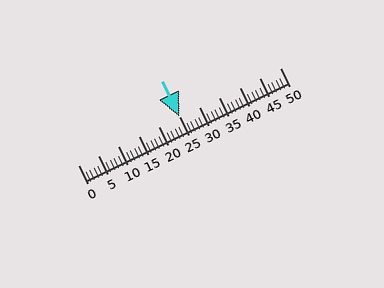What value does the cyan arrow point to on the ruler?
The cyan arrow points to approximately 25.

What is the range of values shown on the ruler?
The ruler shows values from 0 to 50.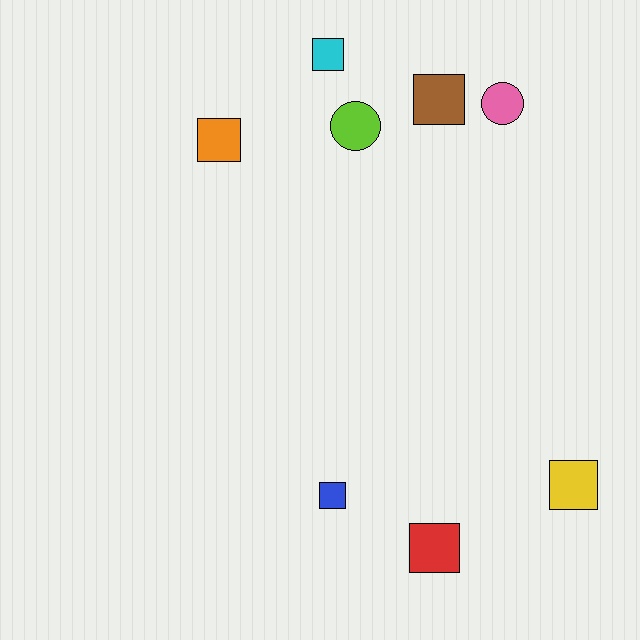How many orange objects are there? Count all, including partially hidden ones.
There is 1 orange object.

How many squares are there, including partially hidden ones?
There are 6 squares.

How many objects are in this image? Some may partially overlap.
There are 8 objects.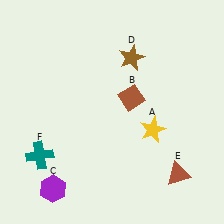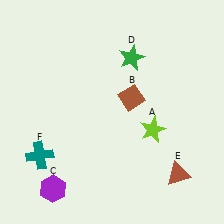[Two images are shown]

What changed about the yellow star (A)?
In Image 1, A is yellow. In Image 2, it changed to lime.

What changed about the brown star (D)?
In Image 1, D is brown. In Image 2, it changed to green.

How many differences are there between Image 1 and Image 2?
There are 2 differences between the two images.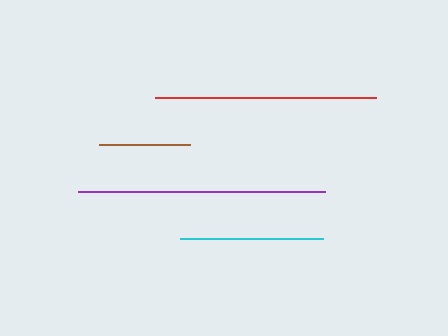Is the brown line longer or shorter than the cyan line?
The cyan line is longer than the brown line.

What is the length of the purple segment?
The purple segment is approximately 247 pixels long.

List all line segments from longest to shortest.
From longest to shortest: purple, red, cyan, brown.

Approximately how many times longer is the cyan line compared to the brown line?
The cyan line is approximately 1.6 times the length of the brown line.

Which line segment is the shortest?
The brown line is the shortest at approximately 92 pixels.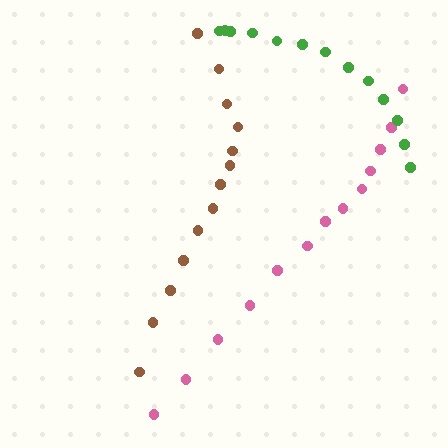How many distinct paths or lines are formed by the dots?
There are 3 distinct paths.